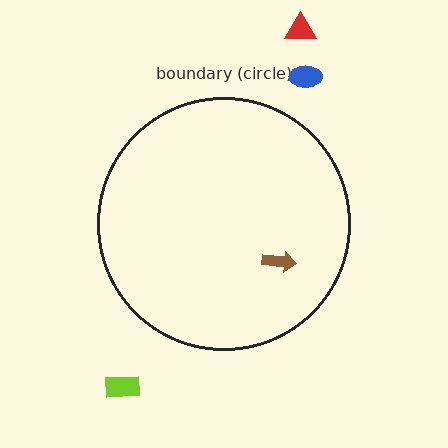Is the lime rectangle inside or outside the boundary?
Outside.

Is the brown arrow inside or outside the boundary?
Inside.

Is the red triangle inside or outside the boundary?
Outside.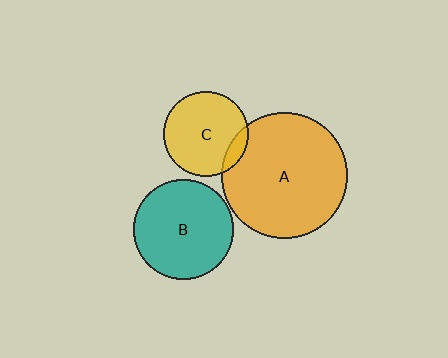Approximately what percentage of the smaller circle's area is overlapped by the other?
Approximately 10%.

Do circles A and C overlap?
Yes.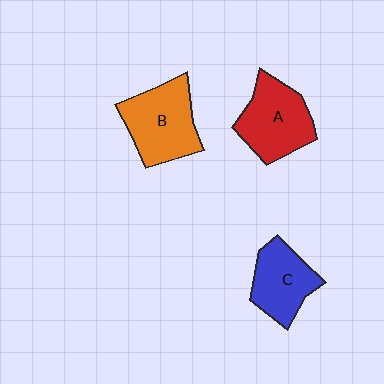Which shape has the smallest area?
Shape C (blue).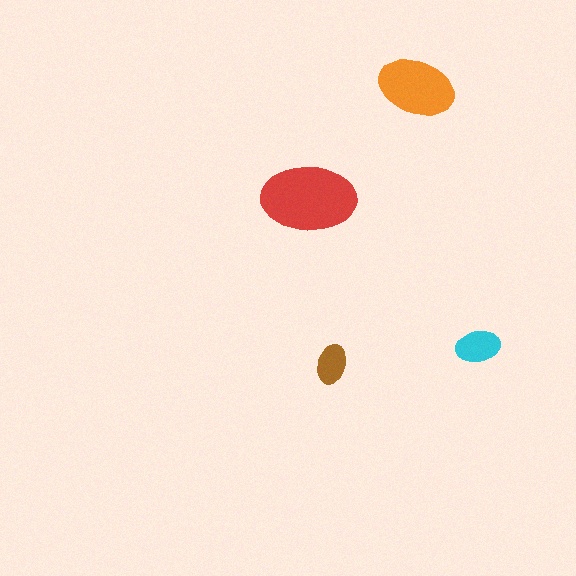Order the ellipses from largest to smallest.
the red one, the orange one, the cyan one, the brown one.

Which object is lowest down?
The brown ellipse is bottommost.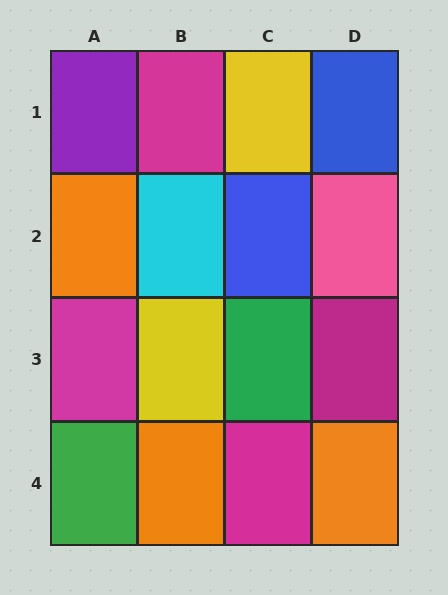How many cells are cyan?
1 cell is cyan.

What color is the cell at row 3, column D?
Magenta.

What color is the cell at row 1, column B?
Magenta.